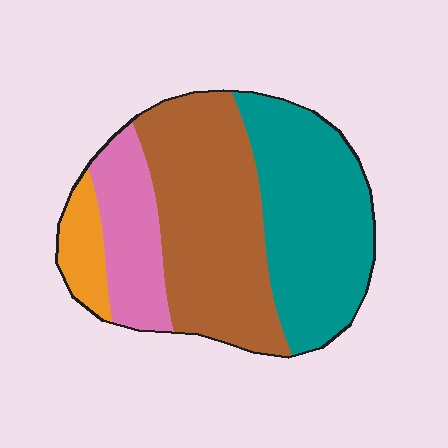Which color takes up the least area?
Orange, at roughly 10%.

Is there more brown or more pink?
Brown.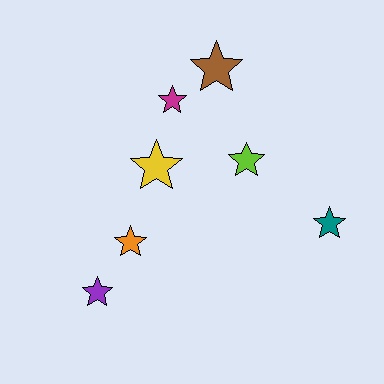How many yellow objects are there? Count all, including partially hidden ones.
There is 1 yellow object.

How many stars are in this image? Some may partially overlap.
There are 7 stars.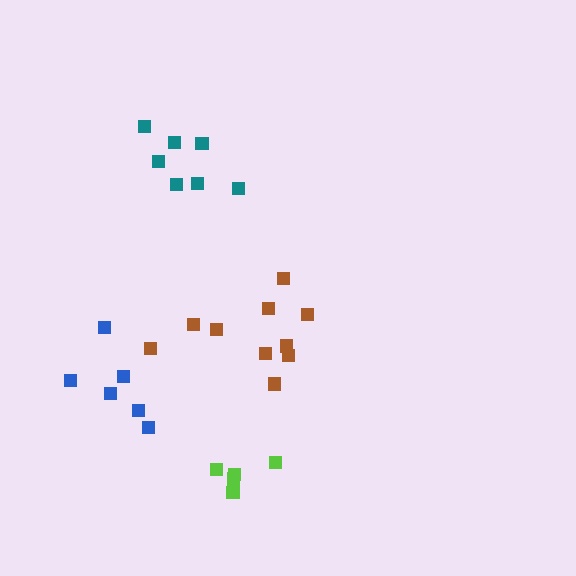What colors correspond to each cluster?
The clusters are colored: blue, teal, brown, lime.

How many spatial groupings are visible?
There are 4 spatial groupings.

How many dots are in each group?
Group 1: 6 dots, Group 2: 7 dots, Group 3: 10 dots, Group 4: 5 dots (28 total).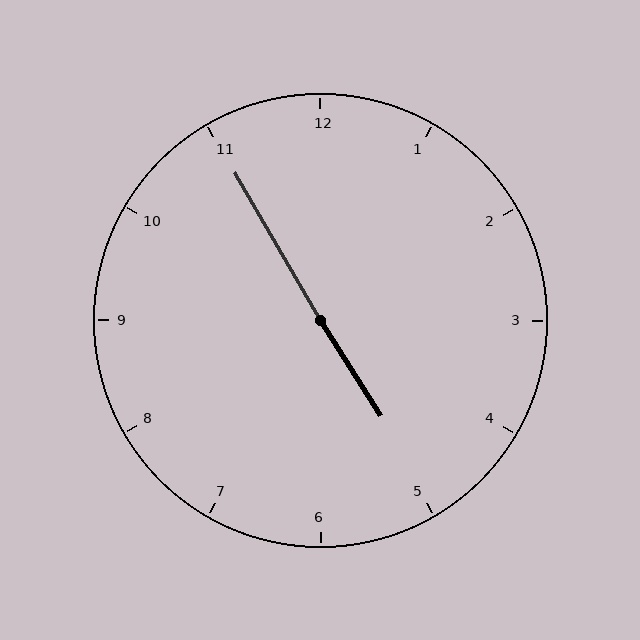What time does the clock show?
4:55.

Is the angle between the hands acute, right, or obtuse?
It is obtuse.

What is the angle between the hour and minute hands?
Approximately 178 degrees.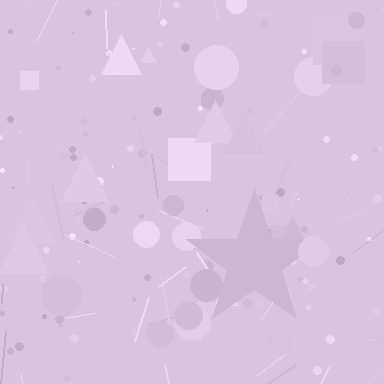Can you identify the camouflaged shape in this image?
The camouflaged shape is a star.